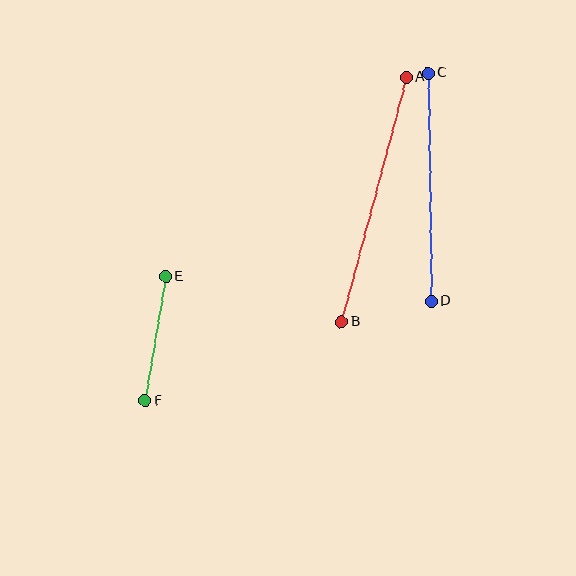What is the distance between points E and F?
The distance is approximately 126 pixels.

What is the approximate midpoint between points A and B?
The midpoint is at approximately (374, 200) pixels.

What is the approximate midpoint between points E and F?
The midpoint is at approximately (155, 339) pixels.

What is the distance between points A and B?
The distance is approximately 253 pixels.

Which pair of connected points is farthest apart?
Points A and B are farthest apart.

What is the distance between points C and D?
The distance is approximately 228 pixels.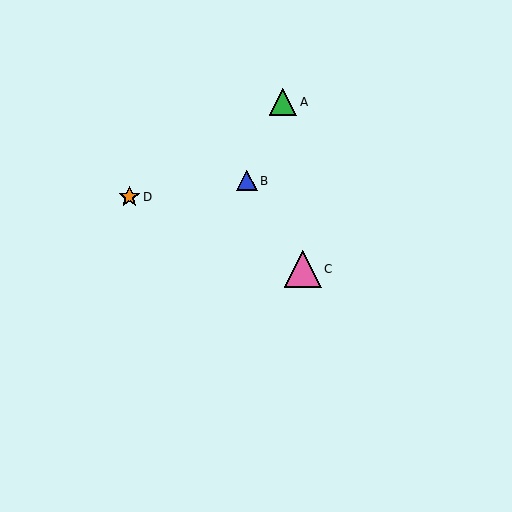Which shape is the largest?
The pink triangle (labeled C) is the largest.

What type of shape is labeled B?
Shape B is a blue triangle.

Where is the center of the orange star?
The center of the orange star is at (129, 197).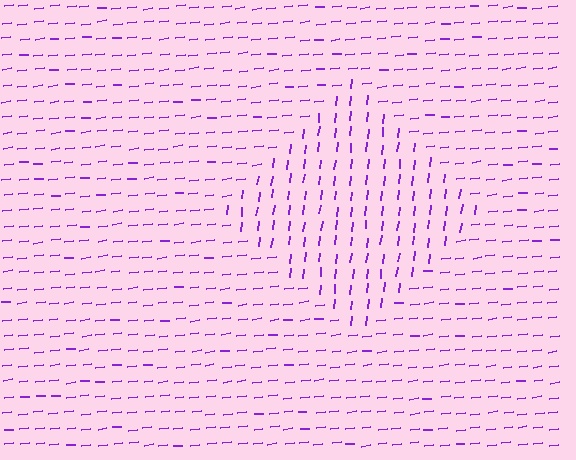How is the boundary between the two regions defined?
The boundary is defined purely by a change in line orientation (approximately 76 degrees difference). All lines are the same color and thickness.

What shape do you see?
I see a diamond.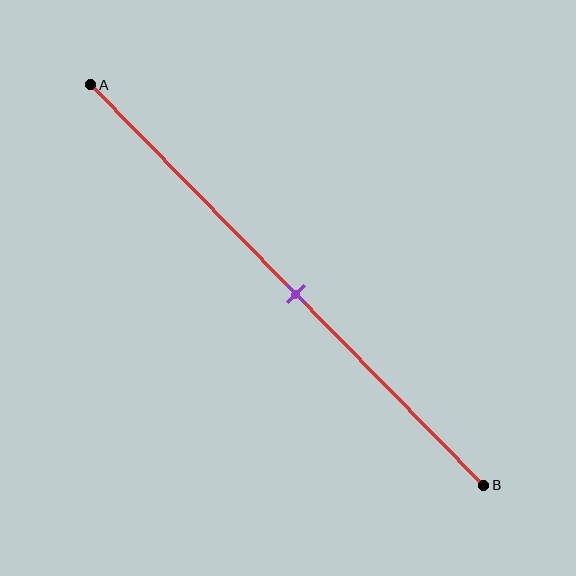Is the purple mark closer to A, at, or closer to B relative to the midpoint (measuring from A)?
The purple mark is approximately at the midpoint of segment AB.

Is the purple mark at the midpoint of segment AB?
Yes, the mark is approximately at the midpoint.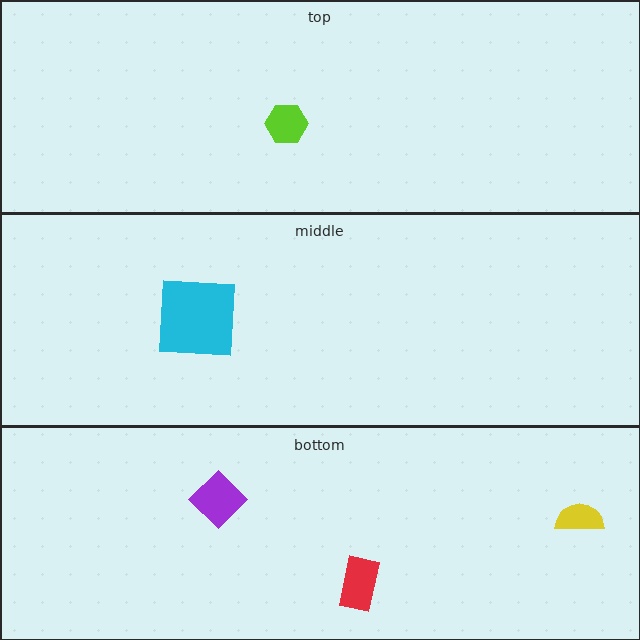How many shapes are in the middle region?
1.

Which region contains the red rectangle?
The bottom region.